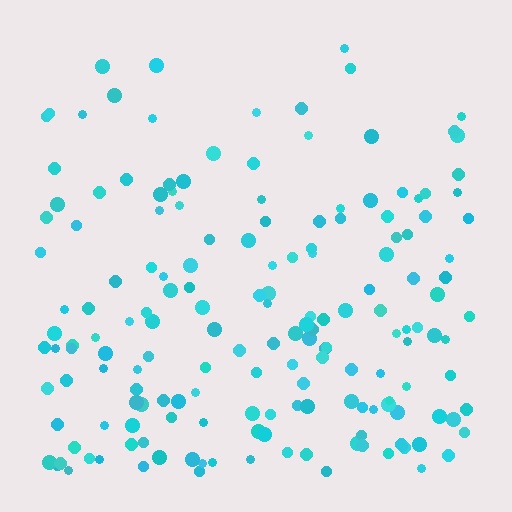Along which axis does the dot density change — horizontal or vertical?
Vertical.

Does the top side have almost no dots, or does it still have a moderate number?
Still a moderate number, just noticeably fewer than the bottom.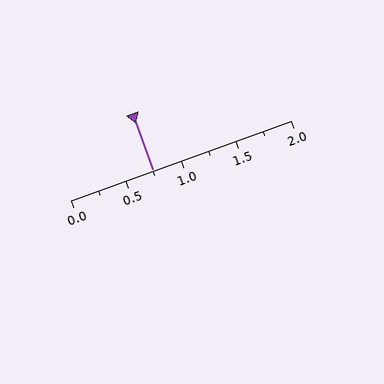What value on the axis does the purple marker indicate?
The marker indicates approximately 0.75.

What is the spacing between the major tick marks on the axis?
The major ticks are spaced 0.5 apart.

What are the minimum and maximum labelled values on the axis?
The axis runs from 0.0 to 2.0.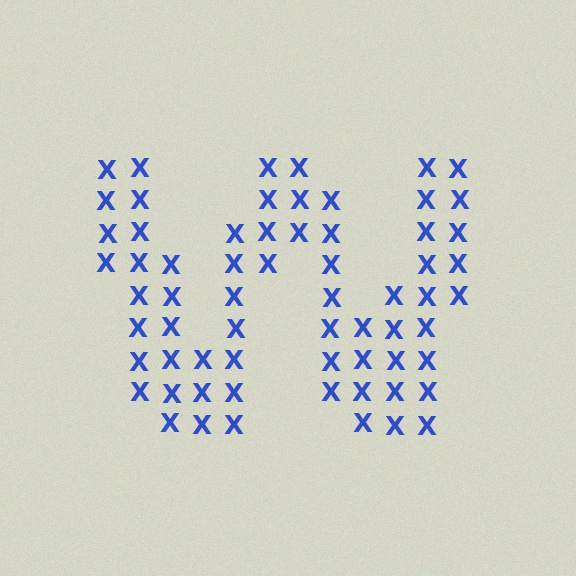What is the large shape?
The large shape is the letter W.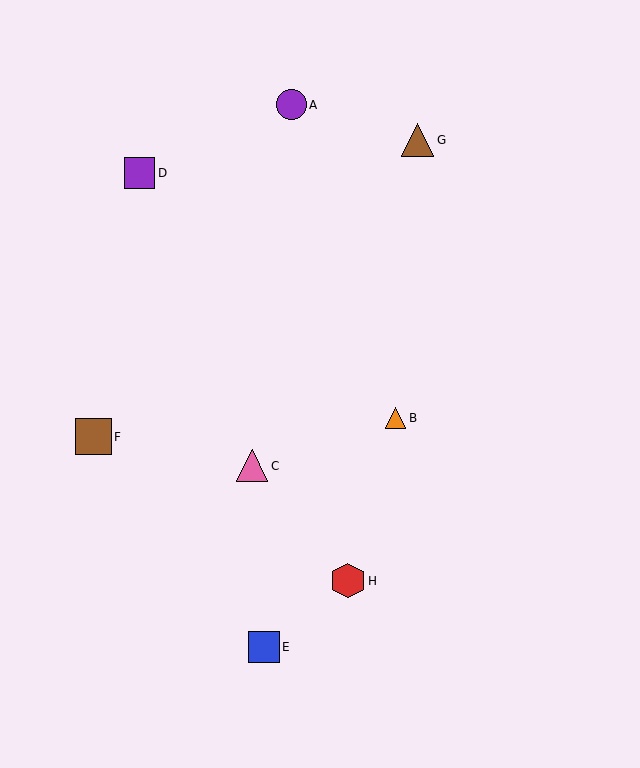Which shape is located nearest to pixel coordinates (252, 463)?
The pink triangle (labeled C) at (252, 466) is nearest to that location.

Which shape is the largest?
The brown square (labeled F) is the largest.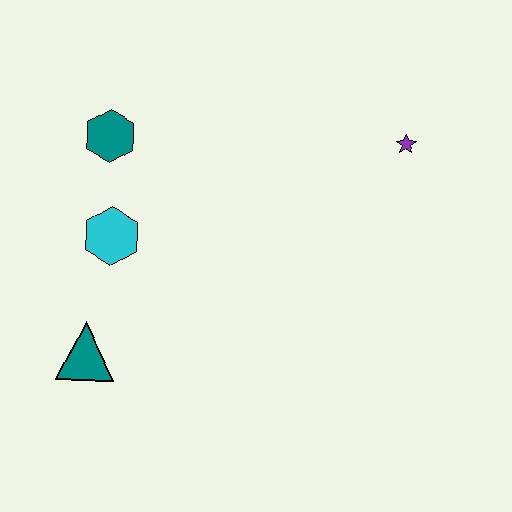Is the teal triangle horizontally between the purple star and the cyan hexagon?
No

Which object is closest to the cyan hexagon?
The teal hexagon is closest to the cyan hexagon.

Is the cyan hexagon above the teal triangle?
Yes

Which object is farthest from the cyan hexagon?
The purple star is farthest from the cyan hexagon.